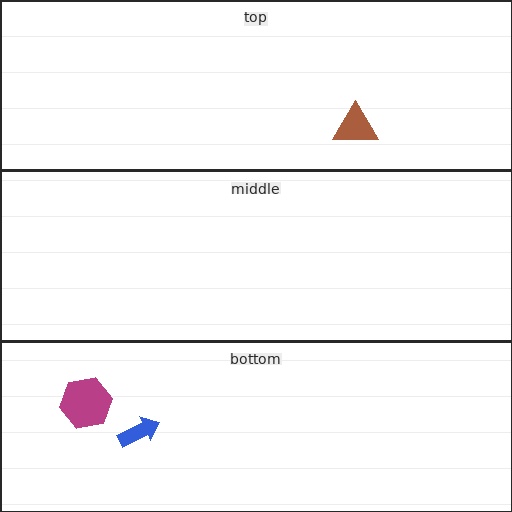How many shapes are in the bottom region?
2.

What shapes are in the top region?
The brown triangle.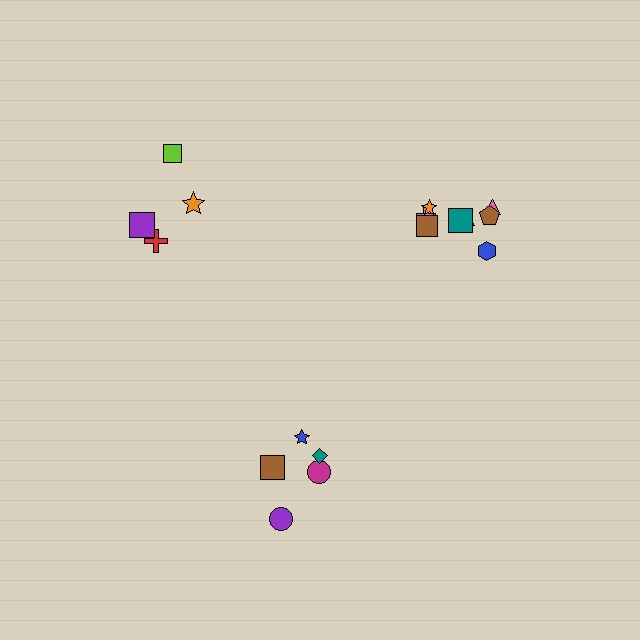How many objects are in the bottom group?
There are 5 objects.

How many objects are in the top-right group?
There are 8 objects.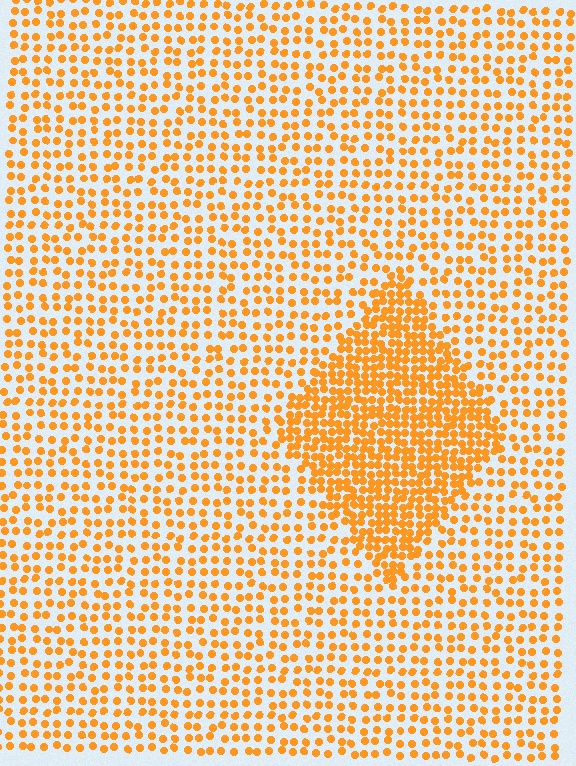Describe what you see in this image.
The image contains small orange elements arranged at two different densities. A diamond-shaped region is visible where the elements are more densely packed than the surrounding area.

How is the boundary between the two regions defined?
The boundary is defined by a change in element density (approximately 2.1x ratio). All elements are the same color, size, and shape.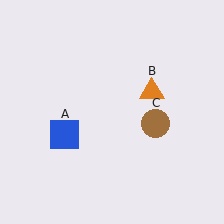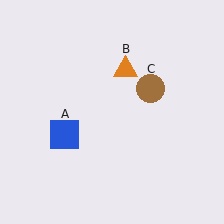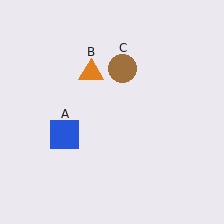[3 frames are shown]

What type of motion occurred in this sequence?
The orange triangle (object B), brown circle (object C) rotated counterclockwise around the center of the scene.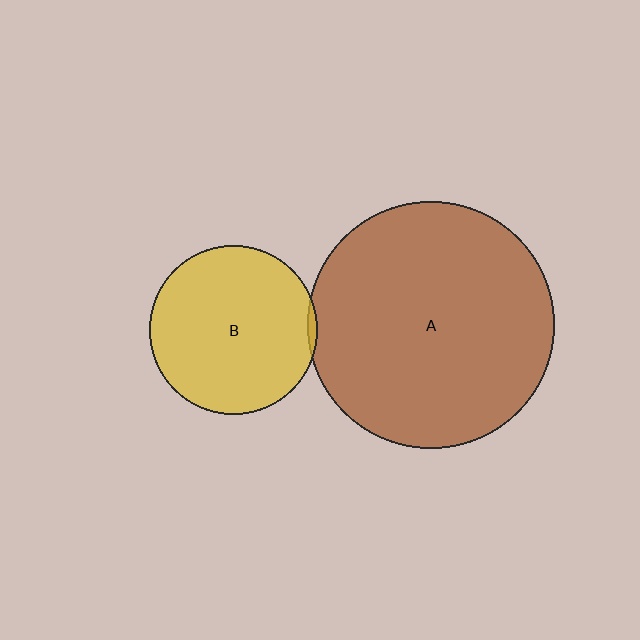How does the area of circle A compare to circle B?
Approximately 2.1 times.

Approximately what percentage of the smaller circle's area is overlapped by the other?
Approximately 5%.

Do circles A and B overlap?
Yes.